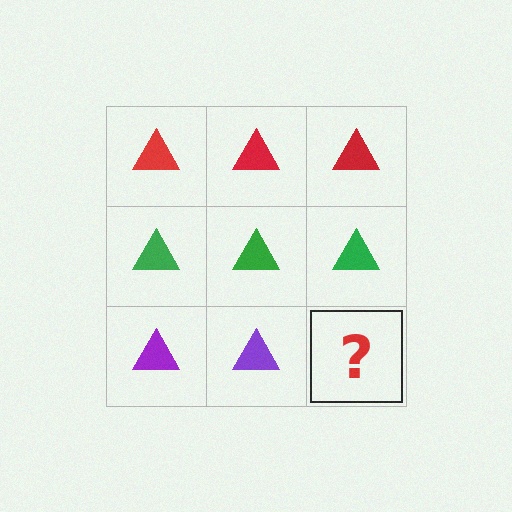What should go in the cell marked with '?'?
The missing cell should contain a purple triangle.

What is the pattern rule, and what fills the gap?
The rule is that each row has a consistent color. The gap should be filled with a purple triangle.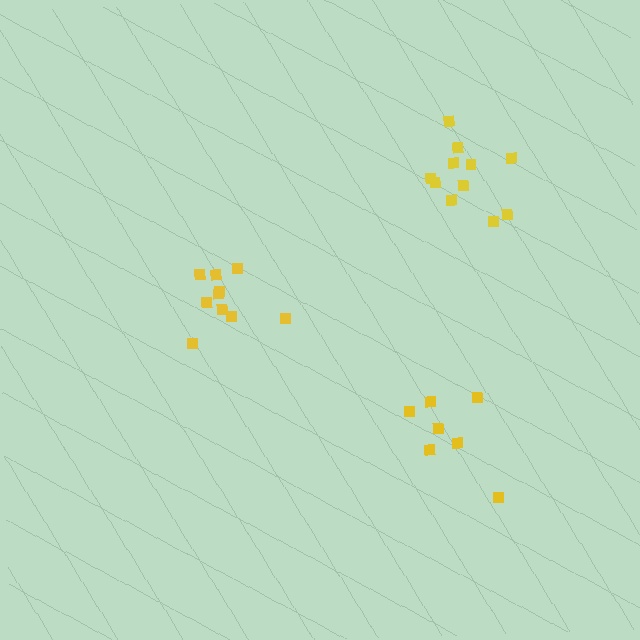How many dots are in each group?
Group 1: 7 dots, Group 2: 10 dots, Group 3: 11 dots (28 total).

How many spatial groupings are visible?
There are 3 spatial groupings.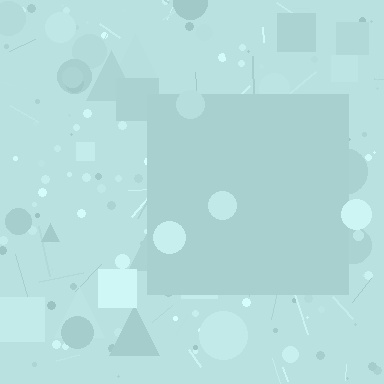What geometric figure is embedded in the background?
A square is embedded in the background.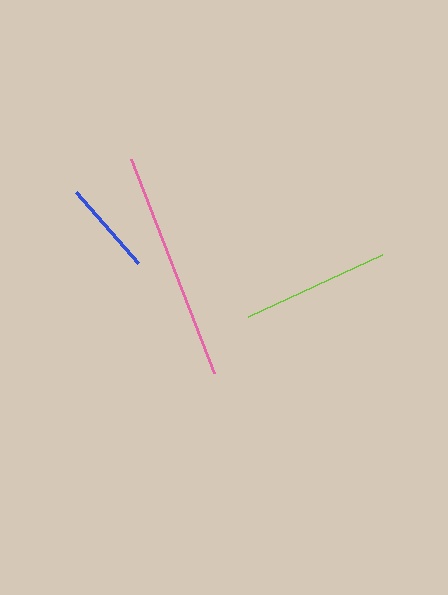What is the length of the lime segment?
The lime segment is approximately 147 pixels long.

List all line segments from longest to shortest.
From longest to shortest: pink, lime, blue.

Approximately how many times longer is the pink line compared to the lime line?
The pink line is approximately 1.6 times the length of the lime line.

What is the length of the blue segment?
The blue segment is approximately 95 pixels long.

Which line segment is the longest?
The pink line is the longest at approximately 229 pixels.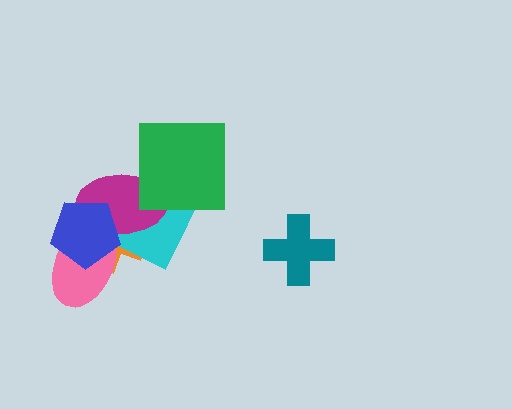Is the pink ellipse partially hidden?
Yes, it is partially covered by another shape.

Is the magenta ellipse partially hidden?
Yes, it is partially covered by another shape.